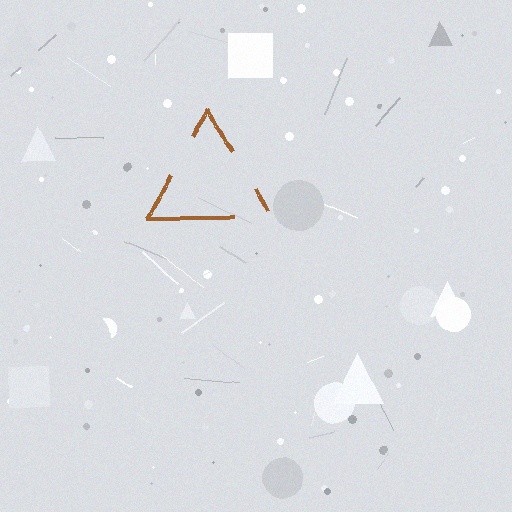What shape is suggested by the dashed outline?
The dashed outline suggests a triangle.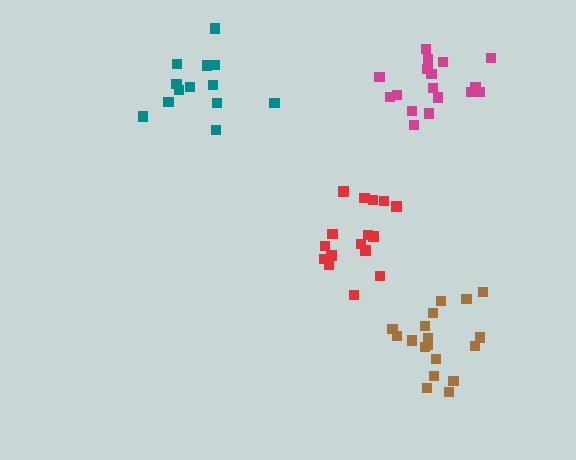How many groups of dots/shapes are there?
There are 4 groups.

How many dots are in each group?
Group 1: 13 dots, Group 2: 19 dots, Group 3: 17 dots, Group 4: 17 dots (66 total).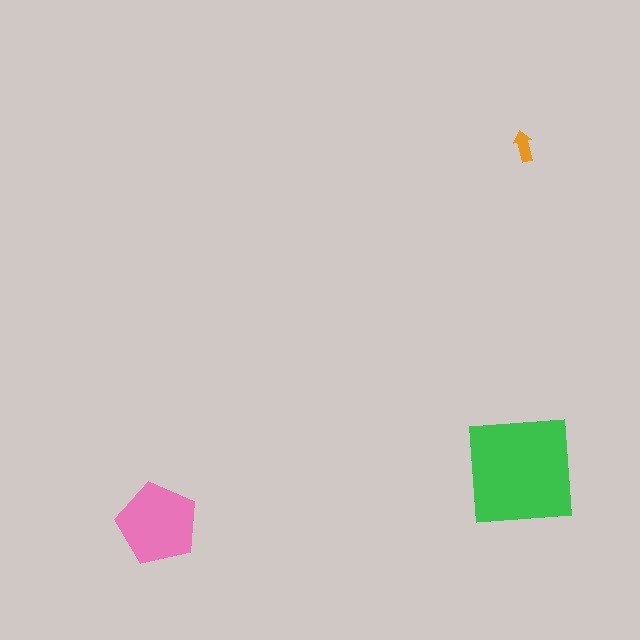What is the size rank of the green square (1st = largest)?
1st.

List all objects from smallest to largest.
The orange arrow, the pink pentagon, the green square.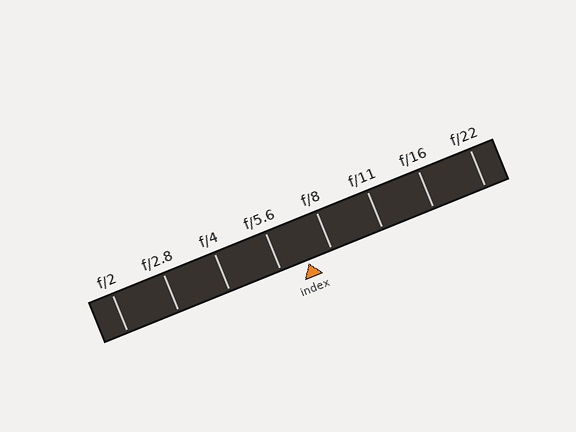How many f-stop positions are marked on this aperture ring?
There are 8 f-stop positions marked.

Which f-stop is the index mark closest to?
The index mark is closest to f/8.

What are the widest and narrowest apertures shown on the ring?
The widest aperture shown is f/2 and the narrowest is f/22.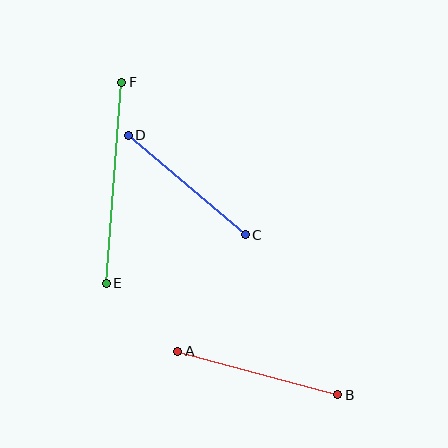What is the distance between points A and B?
The distance is approximately 166 pixels.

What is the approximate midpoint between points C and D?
The midpoint is at approximately (187, 185) pixels.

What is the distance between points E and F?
The distance is approximately 202 pixels.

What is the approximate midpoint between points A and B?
The midpoint is at approximately (258, 373) pixels.